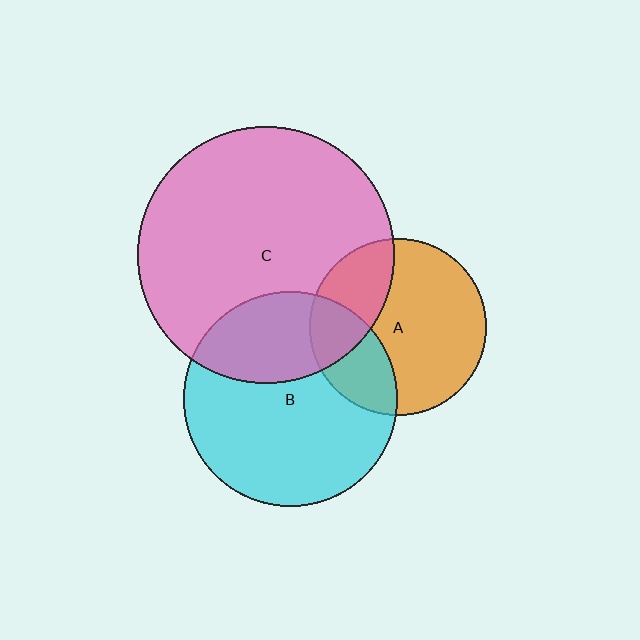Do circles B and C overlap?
Yes.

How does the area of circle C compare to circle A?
Approximately 2.1 times.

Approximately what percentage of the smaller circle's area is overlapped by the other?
Approximately 30%.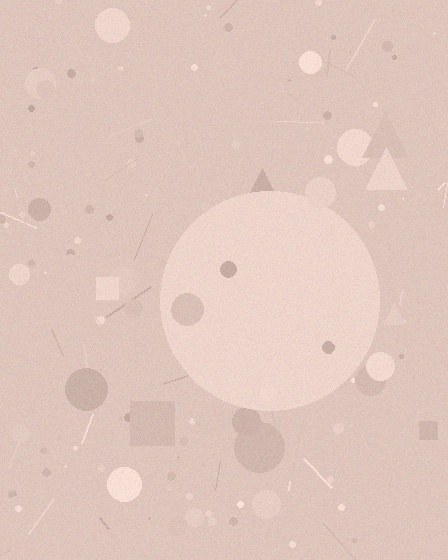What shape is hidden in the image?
A circle is hidden in the image.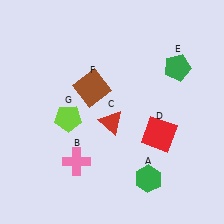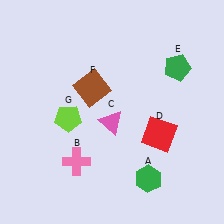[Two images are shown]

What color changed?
The triangle (C) changed from red in Image 1 to pink in Image 2.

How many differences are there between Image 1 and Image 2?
There is 1 difference between the two images.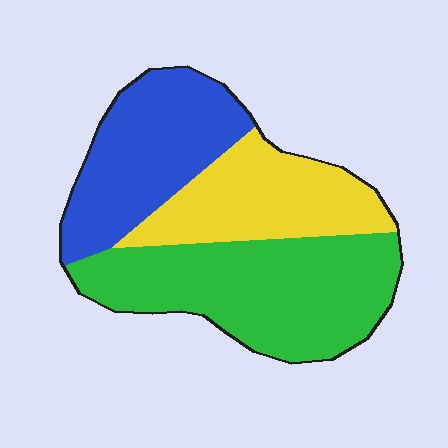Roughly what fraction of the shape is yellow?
Yellow covers about 25% of the shape.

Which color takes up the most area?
Green, at roughly 45%.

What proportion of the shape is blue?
Blue takes up between a sixth and a third of the shape.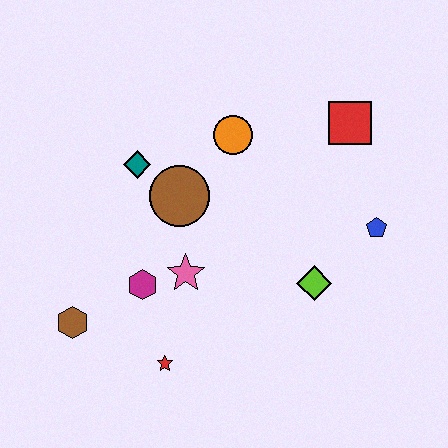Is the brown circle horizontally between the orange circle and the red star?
Yes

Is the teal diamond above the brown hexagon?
Yes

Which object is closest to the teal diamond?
The brown circle is closest to the teal diamond.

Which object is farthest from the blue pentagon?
The brown hexagon is farthest from the blue pentagon.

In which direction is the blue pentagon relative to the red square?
The blue pentagon is below the red square.